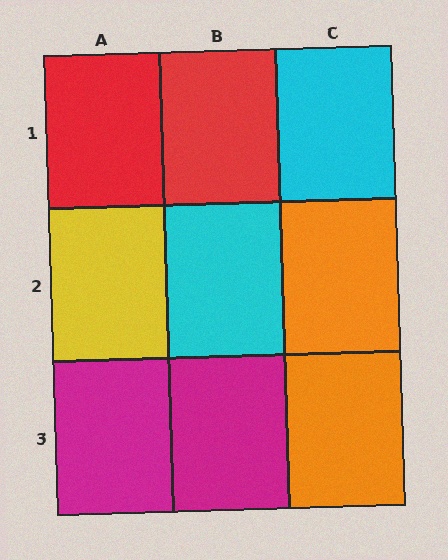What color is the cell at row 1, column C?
Cyan.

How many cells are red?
2 cells are red.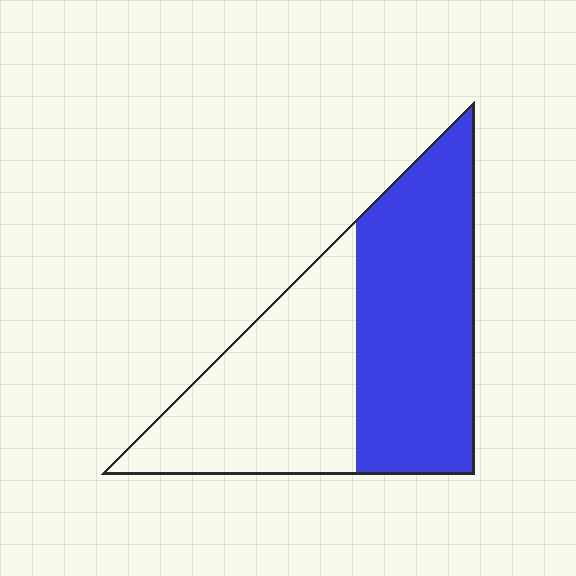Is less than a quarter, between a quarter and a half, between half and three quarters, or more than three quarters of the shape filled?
Between half and three quarters.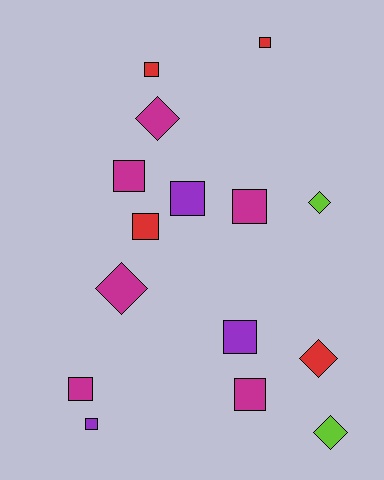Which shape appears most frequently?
Square, with 10 objects.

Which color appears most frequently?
Magenta, with 6 objects.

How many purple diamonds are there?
There are no purple diamonds.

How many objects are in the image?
There are 15 objects.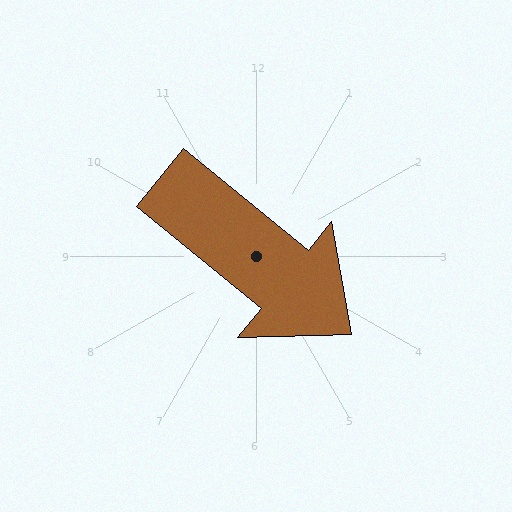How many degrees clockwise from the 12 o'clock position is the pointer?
Approximately 129 degrees.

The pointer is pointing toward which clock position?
Roughly 4 o'clock.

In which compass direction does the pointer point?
Southeast.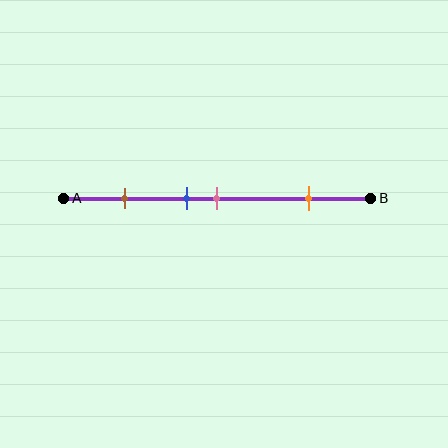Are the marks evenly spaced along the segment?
No, the marks are not evenly spaced.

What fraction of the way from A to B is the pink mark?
The pink mark is approximately 50% (0.5) of the way from A to B.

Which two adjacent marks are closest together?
The blue and pink marks are the closest adjacent pair.